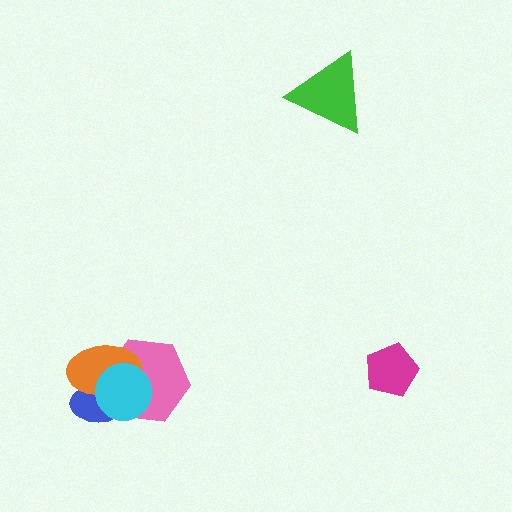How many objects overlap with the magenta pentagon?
0 objects overlap with the magenta pentagon.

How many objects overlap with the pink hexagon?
3 objects overlap with the pink hexagon.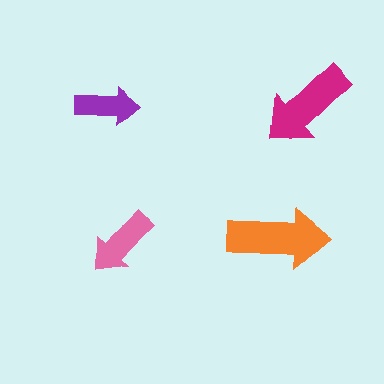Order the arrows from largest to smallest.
the orange one, the magenta one, the pink one, the purple one.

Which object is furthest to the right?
The magenta arrow is rightmost.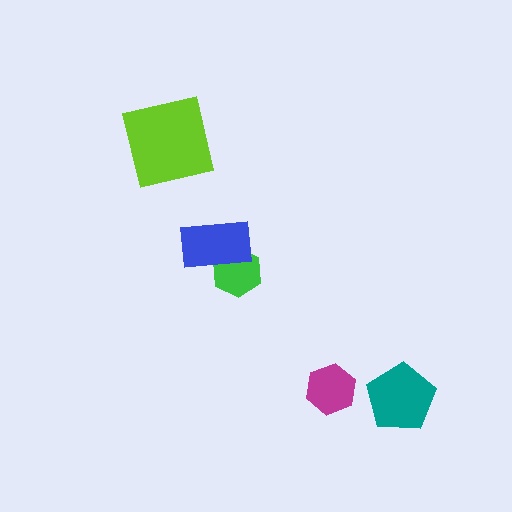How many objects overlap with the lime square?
0 objects overlap with the lime square.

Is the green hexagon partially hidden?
Yes, it is partially covered by another shape.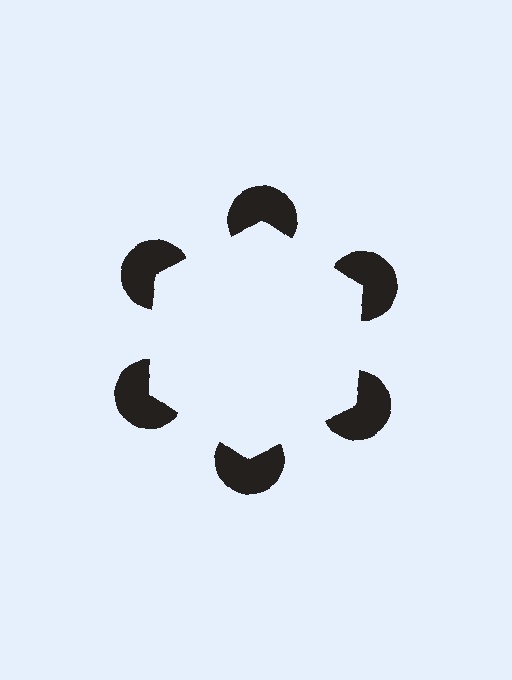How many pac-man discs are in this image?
There are 6 — one at each vertex of the illusory hexagon.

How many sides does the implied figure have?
6 sides.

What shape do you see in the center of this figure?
An illusory hexagon — its edges are inferred from the aligned wedge cuts in the pac-man discs, not physically drawn.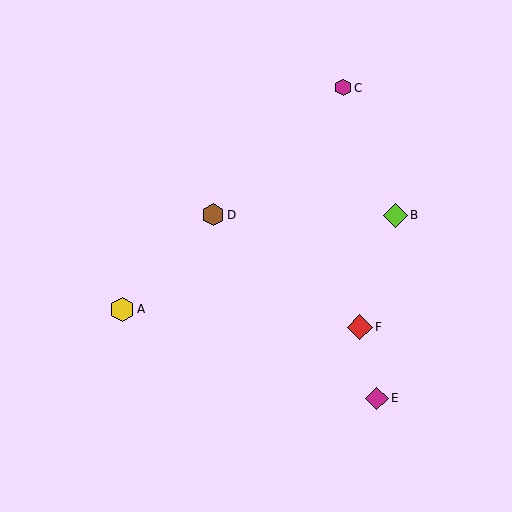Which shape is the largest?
The red diamond (labeled F) is the largest.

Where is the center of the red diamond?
The center of the red diamond is at (360, 327).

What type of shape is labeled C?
Shape C is a magenta hexagon.